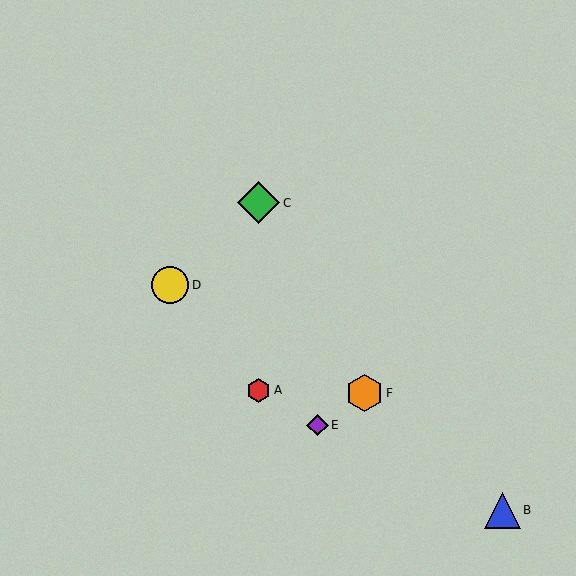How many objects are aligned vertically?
2 objects (A, C) are aligned vertically.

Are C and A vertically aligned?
Yes, both are at x≈259.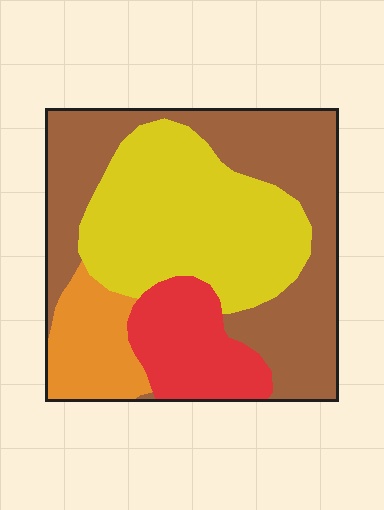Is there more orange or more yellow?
Yellow.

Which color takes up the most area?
Brown, at roughly 40%.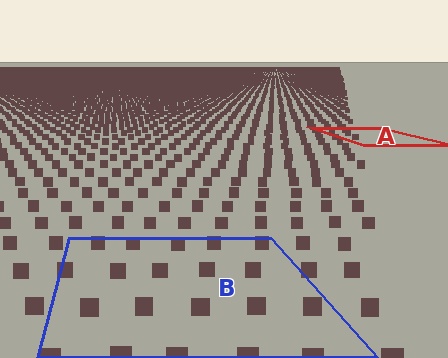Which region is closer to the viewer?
Region B is closer. The texture elements there are larger and more spread out.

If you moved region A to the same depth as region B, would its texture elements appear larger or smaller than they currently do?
They would appear larger. At a closer depth, the same texture elements are projected at a bigger on-screen size.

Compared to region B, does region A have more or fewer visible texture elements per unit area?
Region A has more texture elements per unit area — they are packed more densely because it is farther away.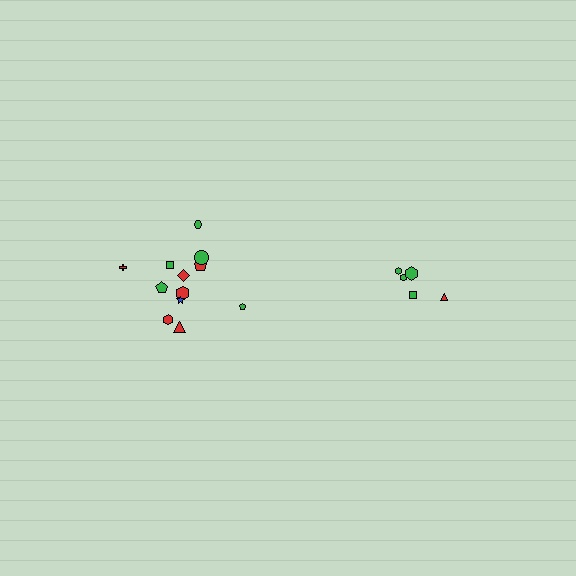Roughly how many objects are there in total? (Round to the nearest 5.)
Roughly 15 objects in total.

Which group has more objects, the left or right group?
The left group.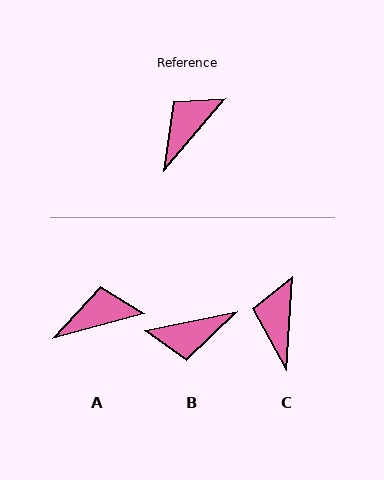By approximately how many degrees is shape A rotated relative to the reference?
Approximately 35 degrees clockwise.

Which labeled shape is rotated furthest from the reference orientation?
B, about 142 degrees away.